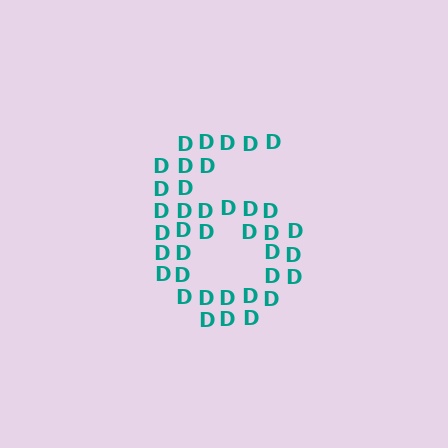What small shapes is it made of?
It is made of small letter D's.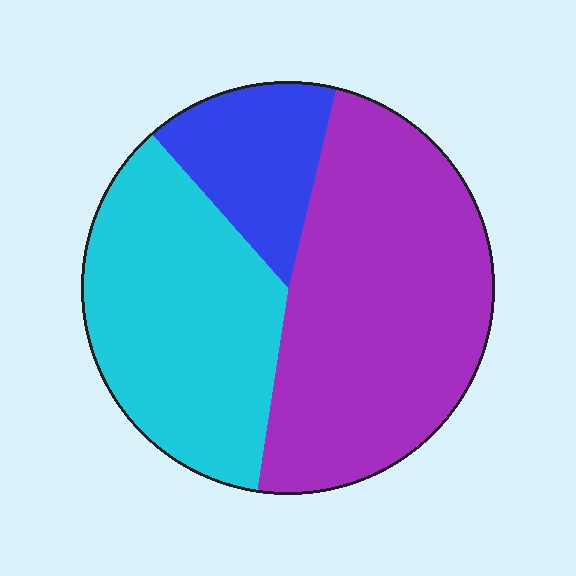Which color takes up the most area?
Purple, at roughly 50%.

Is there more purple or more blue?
Purple.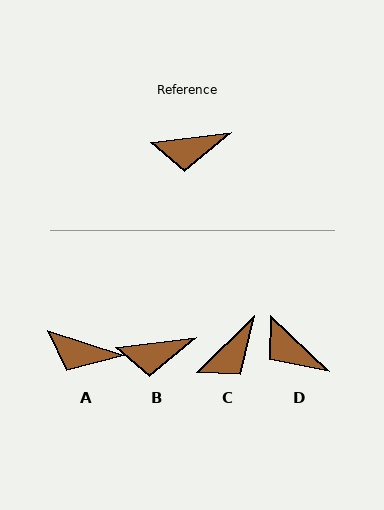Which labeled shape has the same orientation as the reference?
B.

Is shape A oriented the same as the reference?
No, it is off by about 25 degrees.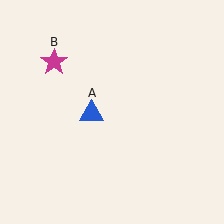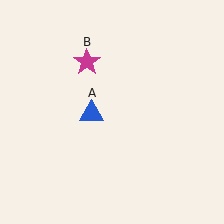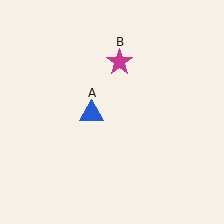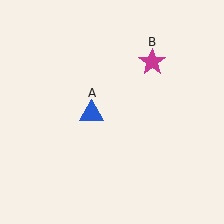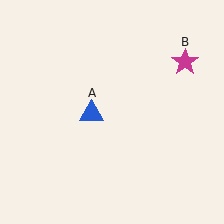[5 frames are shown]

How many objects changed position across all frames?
1 object changed position: magenta star (object B).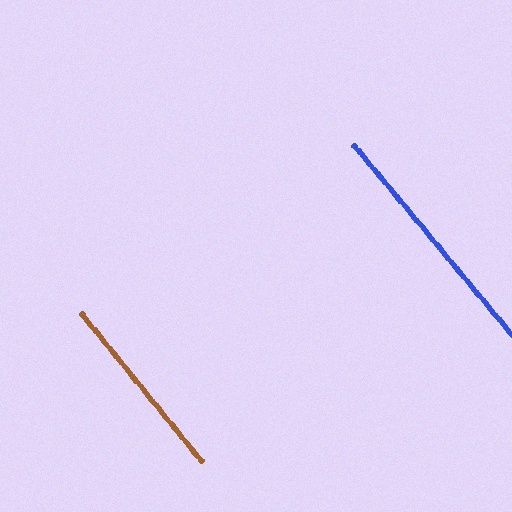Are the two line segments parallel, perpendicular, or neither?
Parallel — their directions differ by only 0.7°.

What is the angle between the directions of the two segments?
Approximately 1 degree.